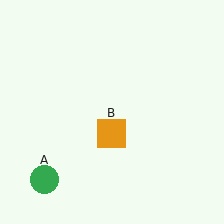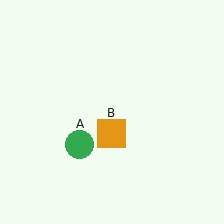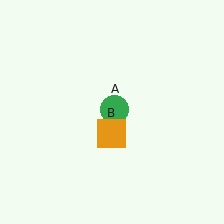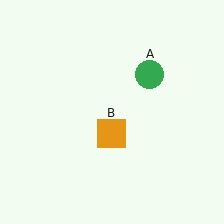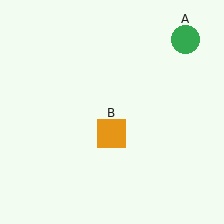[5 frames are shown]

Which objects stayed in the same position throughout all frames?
Orange square (object B) remained stationary.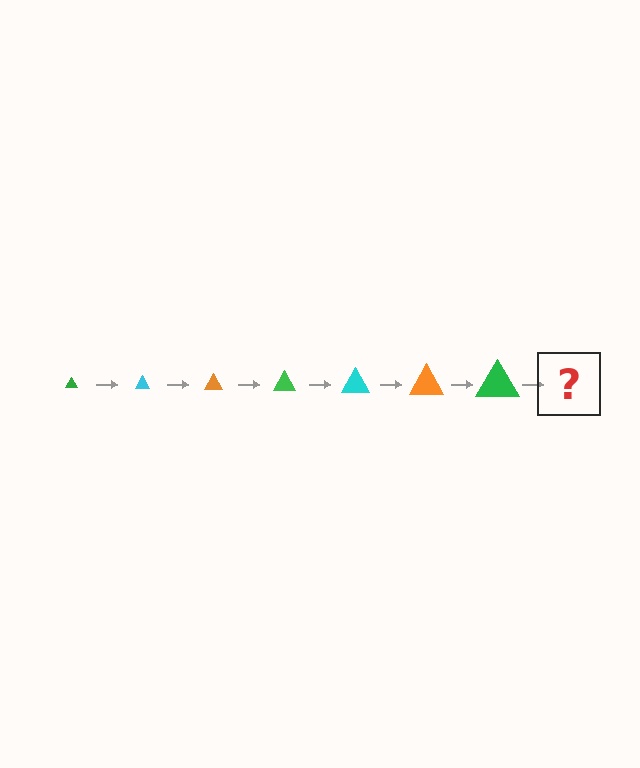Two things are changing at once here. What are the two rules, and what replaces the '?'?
The two rules are that the triangle grows larger each step and the color cycles through green, cyan, and orange. The '?' should be a cyan triangle, larger than the previous one.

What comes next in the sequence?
The next element should be a cyan triangle, larger than the previous one.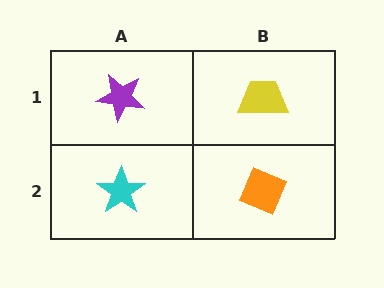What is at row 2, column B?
An orange diamond.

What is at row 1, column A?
A purple star.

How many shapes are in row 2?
2 shapes.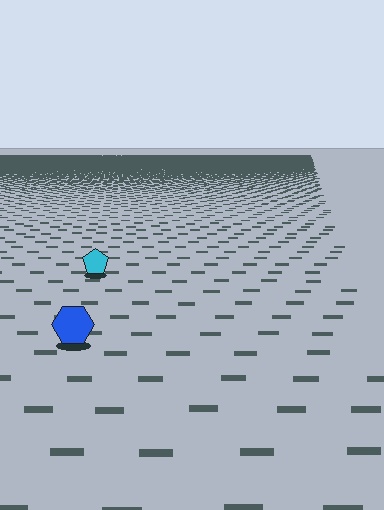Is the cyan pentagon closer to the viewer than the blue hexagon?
No. The blue hexagon is closer — you can tell from the texture gradient: the ground texture is coarser near it.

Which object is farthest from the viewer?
The cyan pentagon is farthest from the viewer. It appears smaller and the ground texture around it is denser.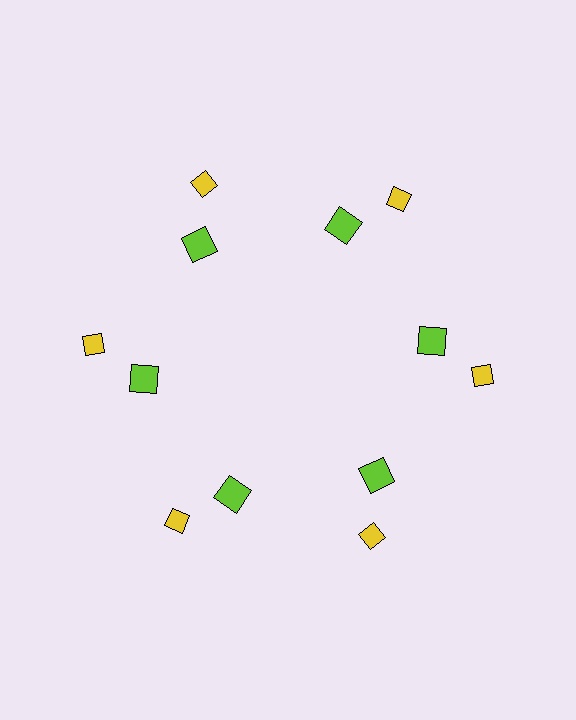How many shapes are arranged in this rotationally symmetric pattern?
There are 12 shapes, arranged in 6 groups of 2.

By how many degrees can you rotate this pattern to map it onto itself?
The pattern maps onto itself every 60 degrees of rotation.